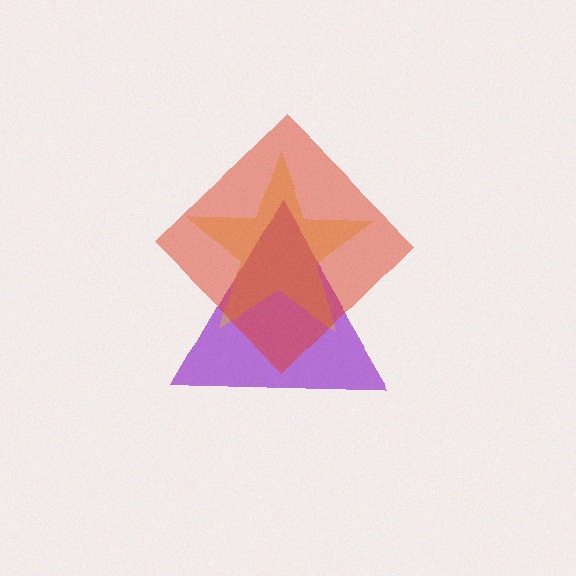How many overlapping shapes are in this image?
There are 3 overlapping shapes in the image.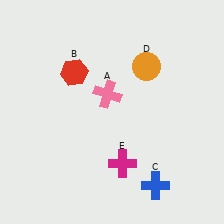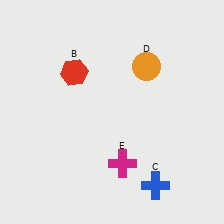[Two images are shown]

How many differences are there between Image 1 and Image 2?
There is 1 difference between the two images.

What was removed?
The pink cross (A) was removed in Image 2.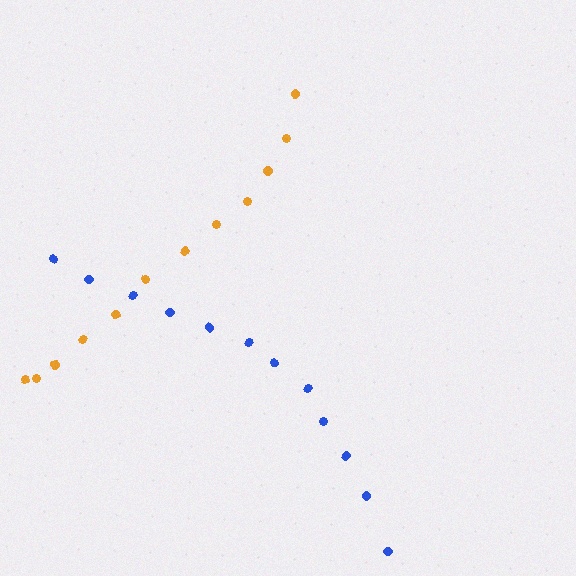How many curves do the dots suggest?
There are 2 distinct paths.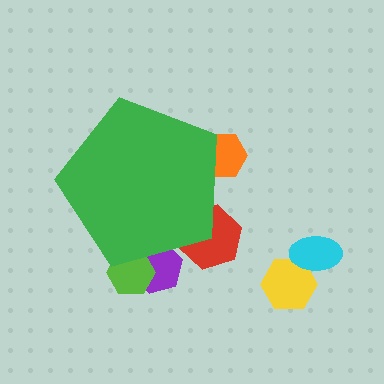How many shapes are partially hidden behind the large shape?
4 shapes are partially hidden.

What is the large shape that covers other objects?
A green pentagon.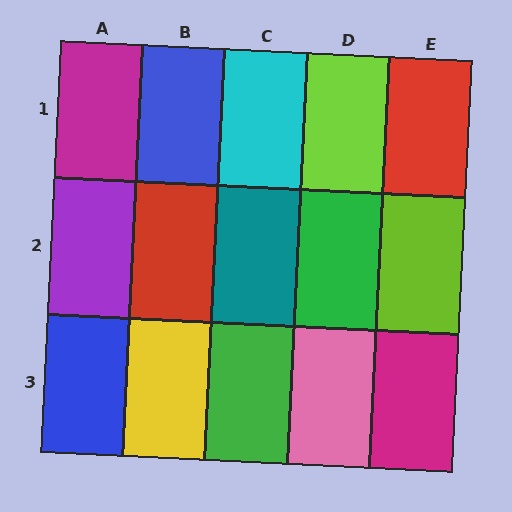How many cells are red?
2 cells are red.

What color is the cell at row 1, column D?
Lime.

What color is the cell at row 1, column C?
Cyan.